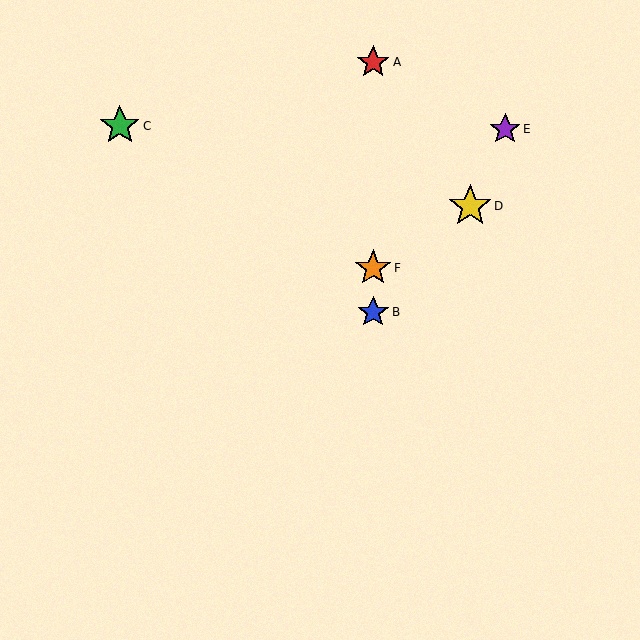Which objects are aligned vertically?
Objects A, B, F are aligned vertically.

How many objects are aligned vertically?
3 objects (A, B, F) are aligned vertically.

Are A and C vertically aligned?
No, A is at x≈373 and C is at x≈120.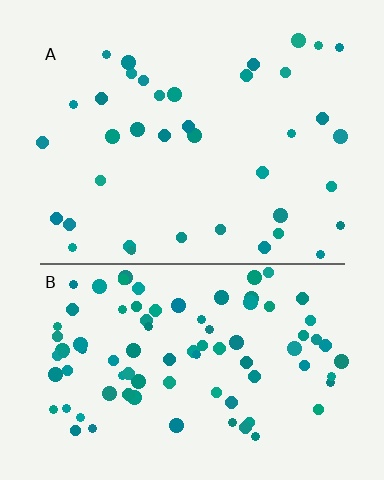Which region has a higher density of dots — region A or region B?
B (the bottom).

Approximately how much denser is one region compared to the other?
Approximately 2.3× — region B over region A.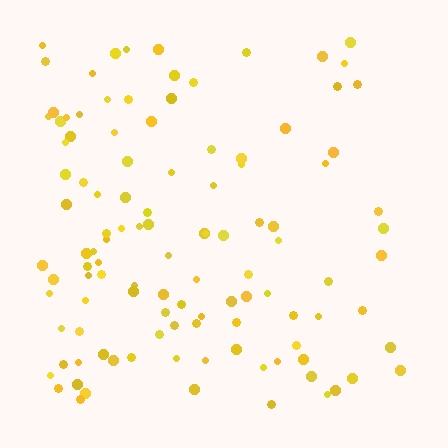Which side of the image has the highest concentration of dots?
The left.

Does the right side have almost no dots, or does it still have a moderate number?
Still a moderate number, just noticeably fewer than the left.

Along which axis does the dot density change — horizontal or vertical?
Horizontal.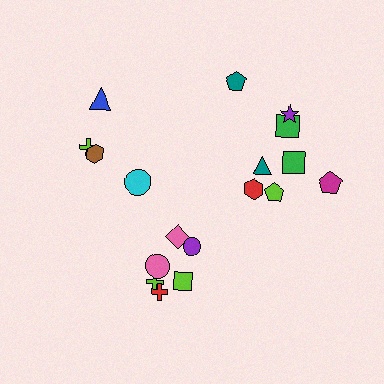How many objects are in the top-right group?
There are 8 objects.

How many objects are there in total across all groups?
There are 18 objects.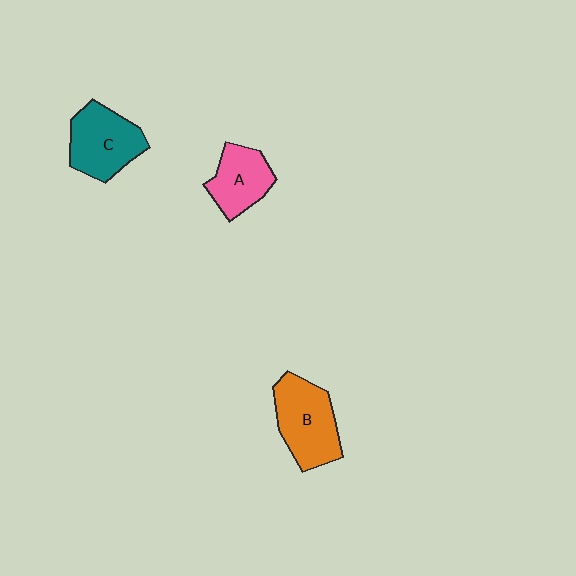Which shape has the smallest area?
Shape A (pink).